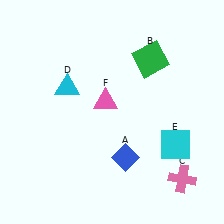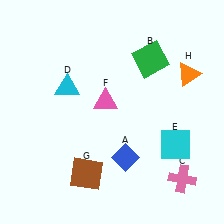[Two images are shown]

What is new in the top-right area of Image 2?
An orange triangle (H) was added in the top-right area of Image 2.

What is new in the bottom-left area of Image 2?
A brown square (G) was added in the bottom-left area of Image 2.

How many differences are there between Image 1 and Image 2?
There are 2 differences between the two images.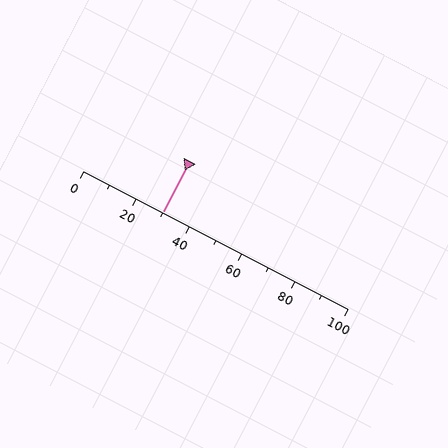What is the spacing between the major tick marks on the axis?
The major ticks are spaced 20 apart.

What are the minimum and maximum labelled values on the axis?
The axis runs from 0 to 100.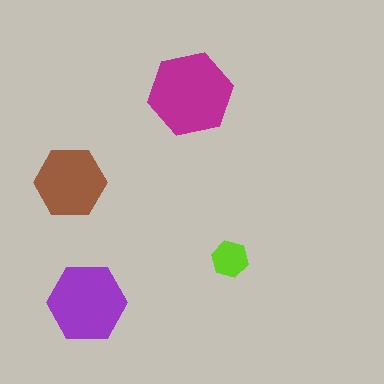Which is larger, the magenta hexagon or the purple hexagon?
The magenta one.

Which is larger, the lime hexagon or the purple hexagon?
The purple one.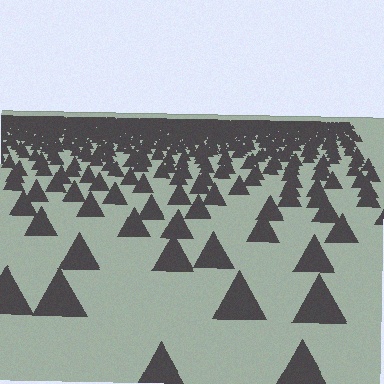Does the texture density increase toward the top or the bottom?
Density increases toward the top.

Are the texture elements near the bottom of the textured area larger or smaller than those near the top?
Larger. Near the bottom, elements are closer to the viewer and appear at a bigger on-screen size.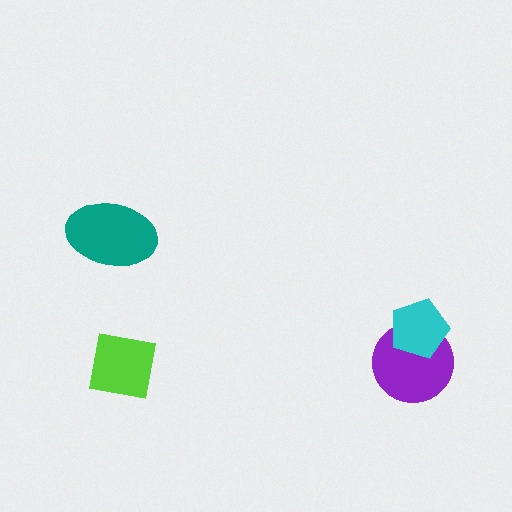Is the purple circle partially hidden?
Yes, it is partially covered by another shape.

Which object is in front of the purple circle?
The cyan pentagon is in front of the purple circle.